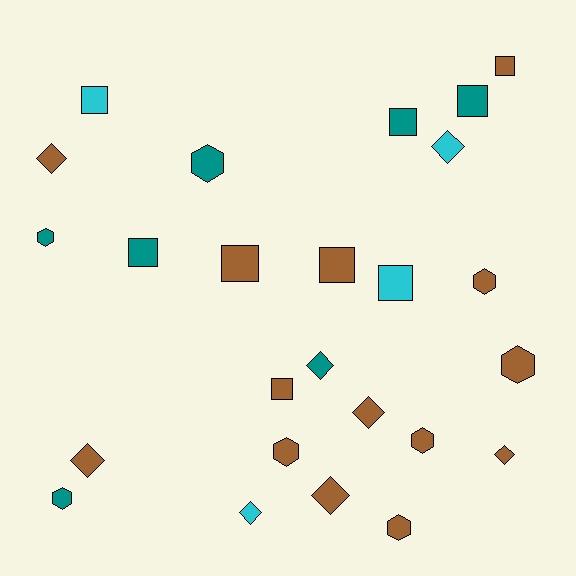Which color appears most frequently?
Brown, with 14 objects.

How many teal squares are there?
There are 3 teal squares.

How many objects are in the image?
There are 25 objects.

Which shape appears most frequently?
Square, with 9 objects.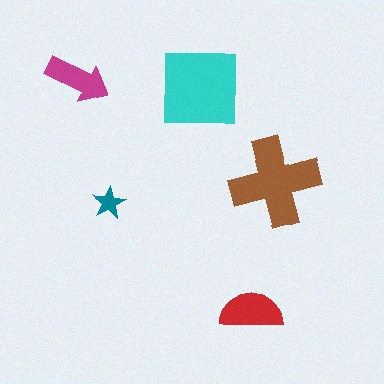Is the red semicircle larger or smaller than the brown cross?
Smaller.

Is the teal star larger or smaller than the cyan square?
Smaller.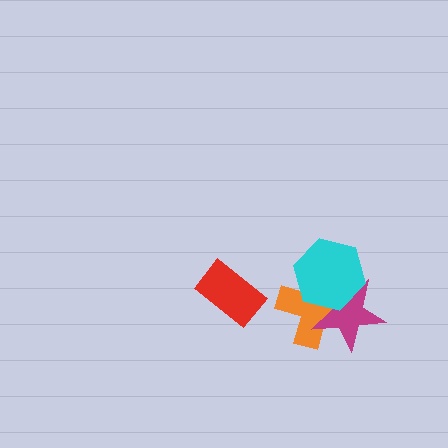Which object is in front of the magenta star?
The cyan hexagon is in front of the magenta star.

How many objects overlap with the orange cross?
2 objects overlap with the orange cross.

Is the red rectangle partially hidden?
No, no other shape covers it.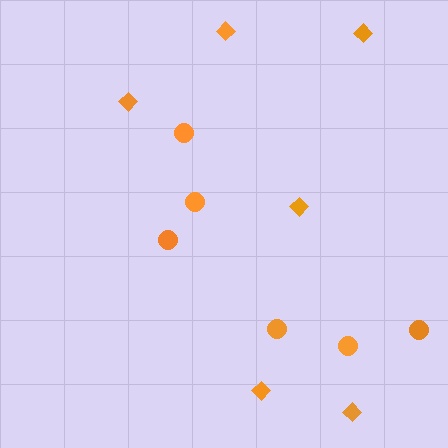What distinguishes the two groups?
There are 2 groups: one group of circles (6) and one group of diamonds (6).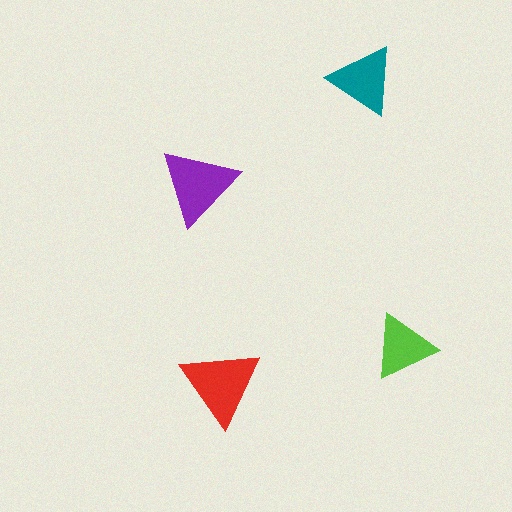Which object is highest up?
The teal triangle is topmost.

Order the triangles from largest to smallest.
the red one, the purple one, the teal one, the lime one.